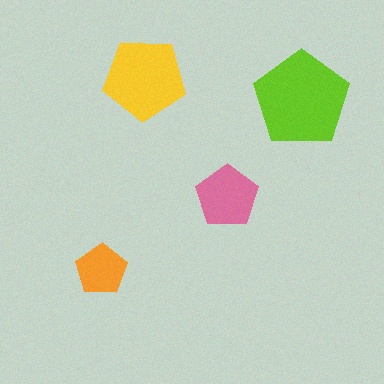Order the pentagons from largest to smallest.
the lime one, the yellow one, the pink one, the orange one.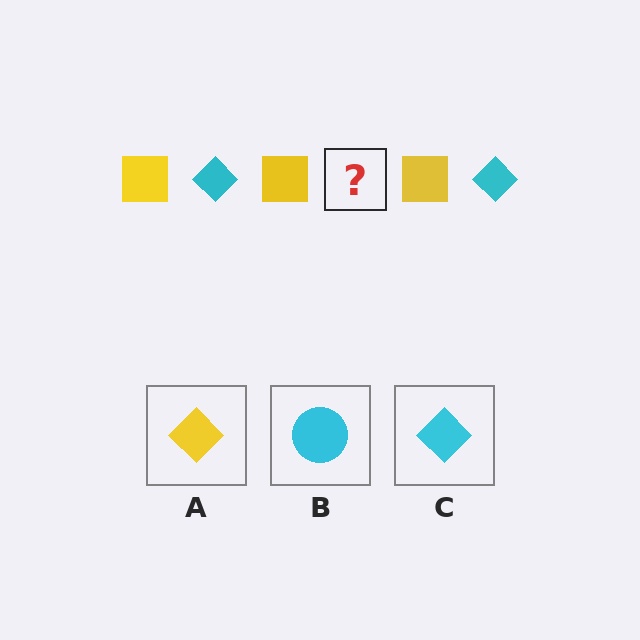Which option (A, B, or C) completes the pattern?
C.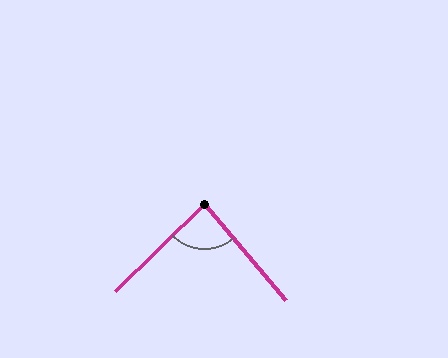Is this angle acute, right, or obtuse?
It is approximately a right angle.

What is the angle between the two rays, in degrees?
Approximately 86 degrees.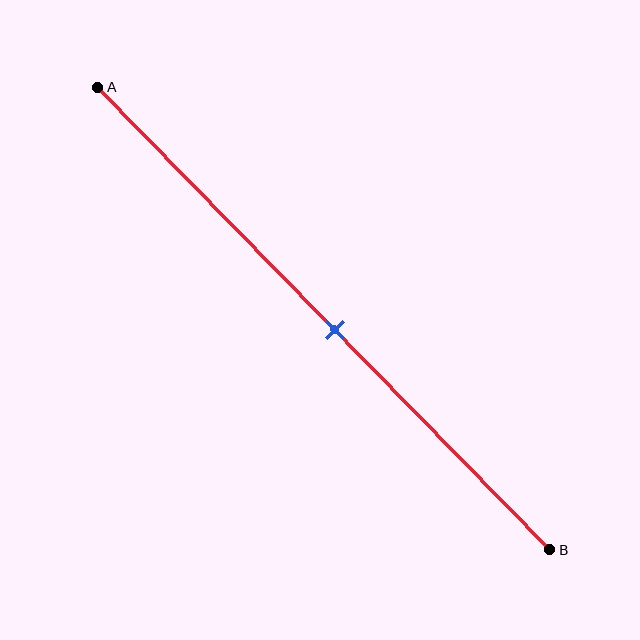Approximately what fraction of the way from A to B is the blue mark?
The blue mark is approximately 50% of the way from A to B.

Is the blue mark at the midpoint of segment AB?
Yes, the mark is approximately at the midpoint.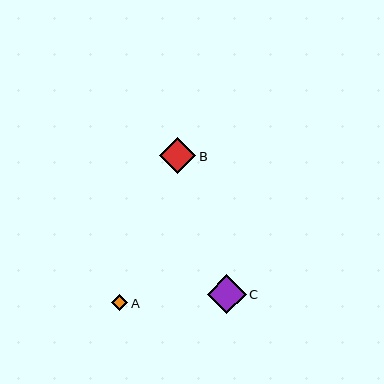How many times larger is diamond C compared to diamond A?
Diamond C is approximately 2.5 times the size of diamond A.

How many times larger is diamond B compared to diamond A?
Diamond B is approximately 2.3 times the size of diamond A.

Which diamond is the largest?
Diamond C is the largest with a size of approximately 39 pixels.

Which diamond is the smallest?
Diamond A is the smallest with a size of approximately 16 pixels.